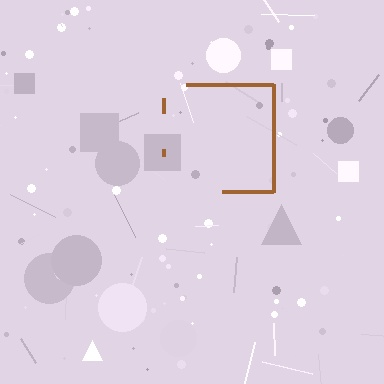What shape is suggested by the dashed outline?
The dashed outline suggests a square.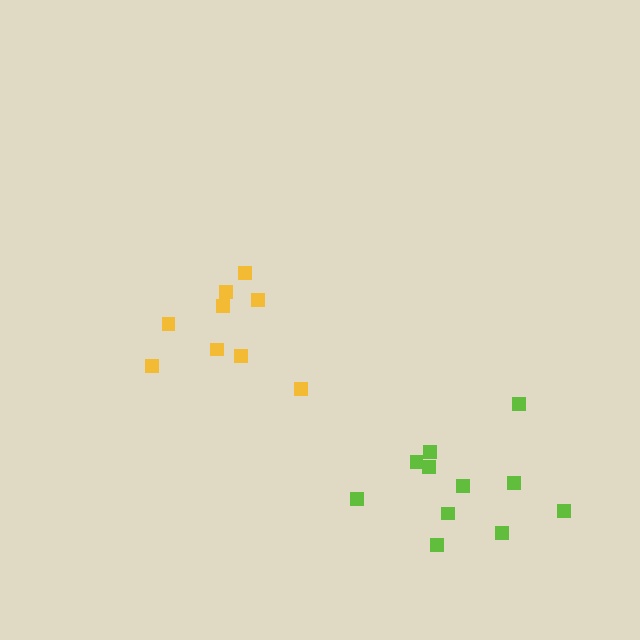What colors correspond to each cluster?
The clusters are colored: lime, yellow.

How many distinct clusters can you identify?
There are 2 distinct clusters.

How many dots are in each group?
Group 1: 11 dots, Group 2: 9 dots (20 total).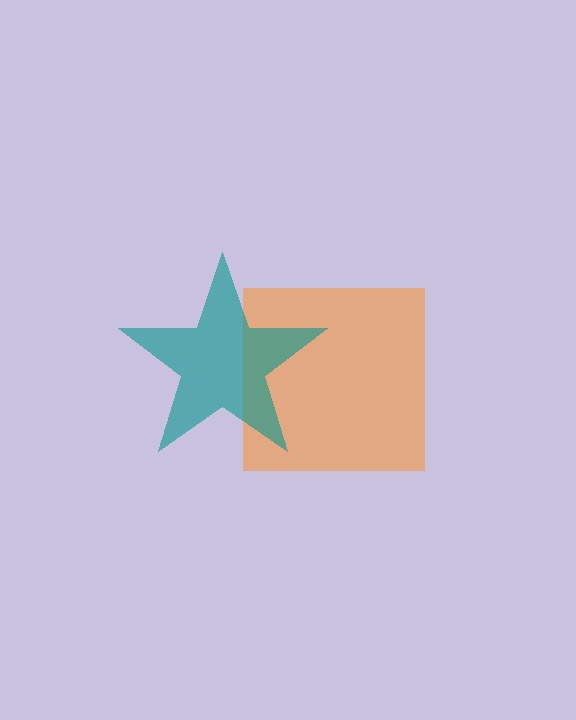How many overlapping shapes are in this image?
There are 2 overlapping shapes in the image.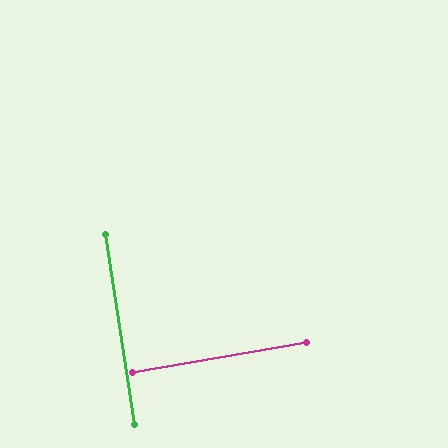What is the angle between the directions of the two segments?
Approximately 89 degrees.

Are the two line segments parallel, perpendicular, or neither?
Perpendicular — they meet at approximately 89°.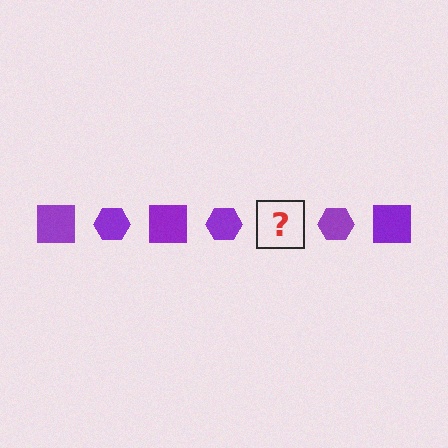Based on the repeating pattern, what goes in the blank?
The blank should be a purple square.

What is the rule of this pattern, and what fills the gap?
The rule is that the pattern cycles through square, hexagon shapes in purple. The gap should be filled with a purple square.